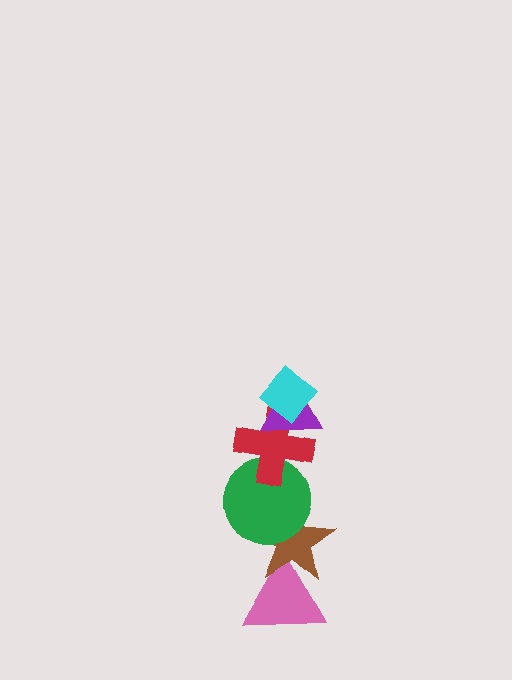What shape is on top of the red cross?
The purple triangle is on top of the red cross.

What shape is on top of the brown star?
The green circle is on top of the brown star.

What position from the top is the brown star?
The brown star is 5th from the top.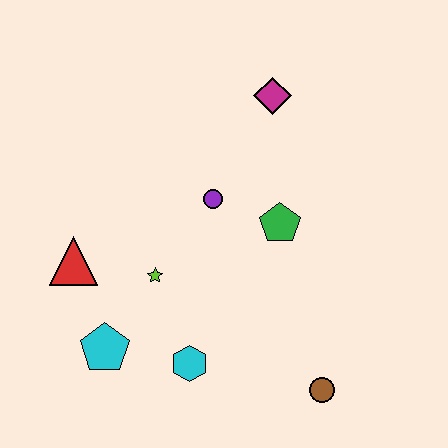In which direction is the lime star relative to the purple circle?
The lime star is below the purple circle.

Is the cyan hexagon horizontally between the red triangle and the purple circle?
Yes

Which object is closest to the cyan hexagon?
The cyan pentagon is closest to the cyan hexagon.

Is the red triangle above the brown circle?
Yes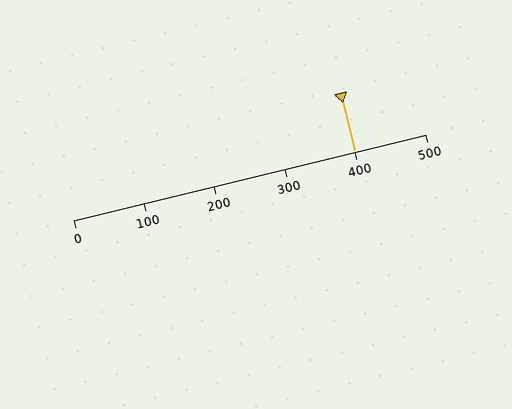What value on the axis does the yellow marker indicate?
The marker indicates approximately 400.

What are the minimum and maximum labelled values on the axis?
The axis runs from 0 to 500.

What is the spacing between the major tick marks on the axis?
The major ticks are spaced 100 apart.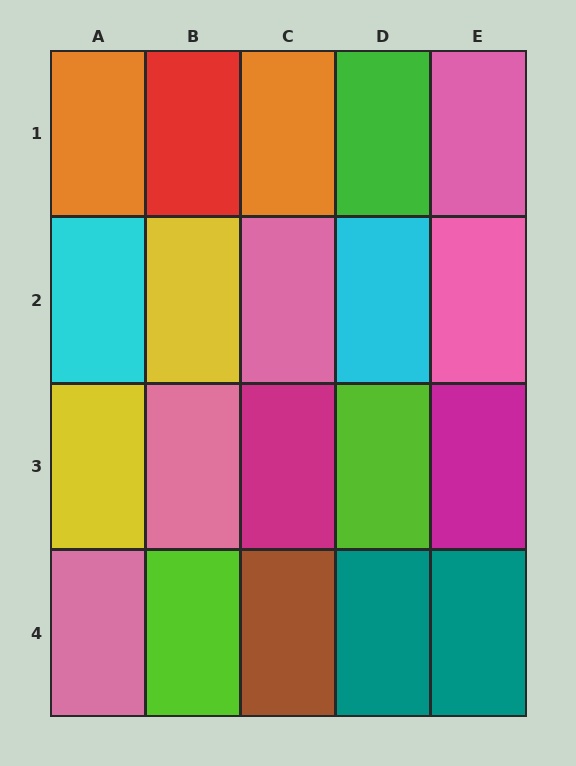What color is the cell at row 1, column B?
Red.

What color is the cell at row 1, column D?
Green.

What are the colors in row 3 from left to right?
Yellow, pink, magenta, lime, magenta.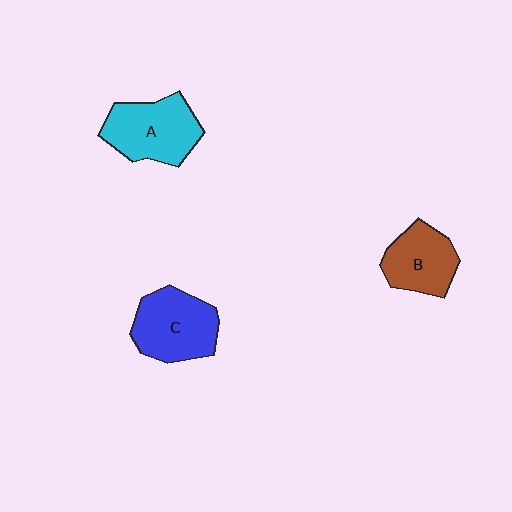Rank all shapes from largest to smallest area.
From largest to smallest: C (blue), A (cyan), B (brown).